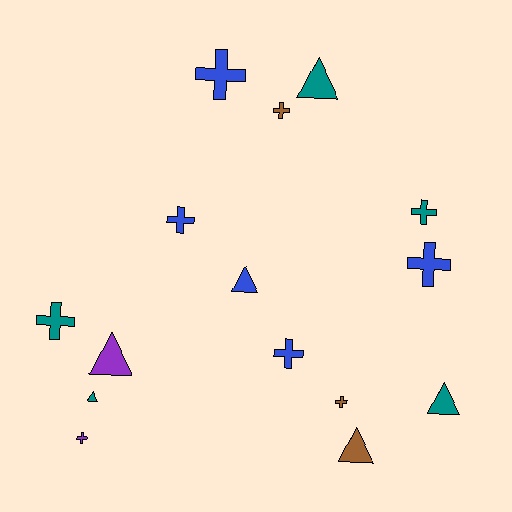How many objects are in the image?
There are 15 objects.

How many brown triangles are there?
There is 1 brown triangle.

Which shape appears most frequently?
Cross, with 9 objects.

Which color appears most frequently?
Teal, with 5 objects.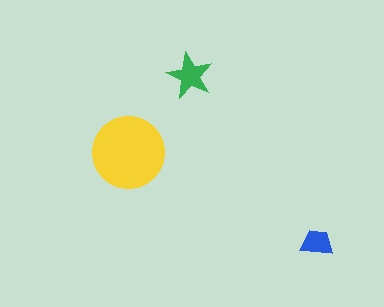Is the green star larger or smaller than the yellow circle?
Smaller.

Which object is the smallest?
The blue trapezoid.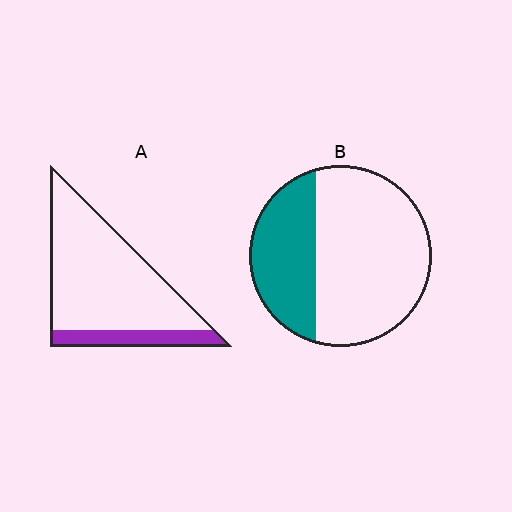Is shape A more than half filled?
No.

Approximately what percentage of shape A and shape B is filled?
A is approximately 20% and B is approximately 35%.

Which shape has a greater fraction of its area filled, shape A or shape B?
Shape B.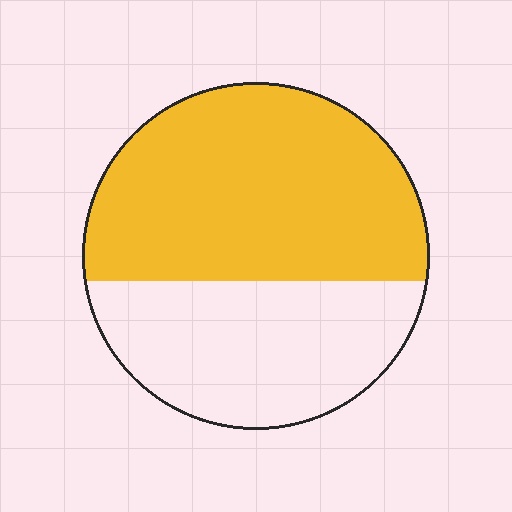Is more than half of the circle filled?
Yes.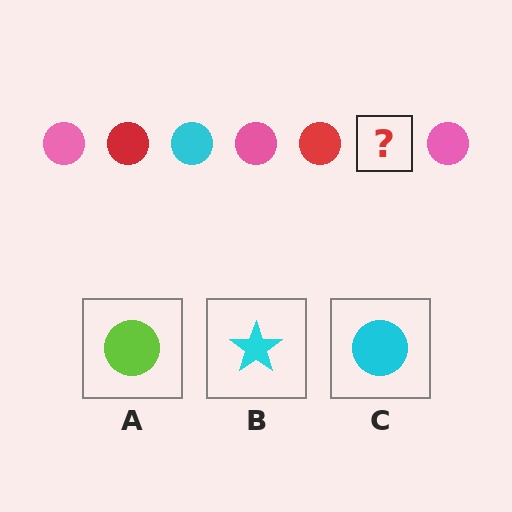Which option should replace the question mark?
Option C.